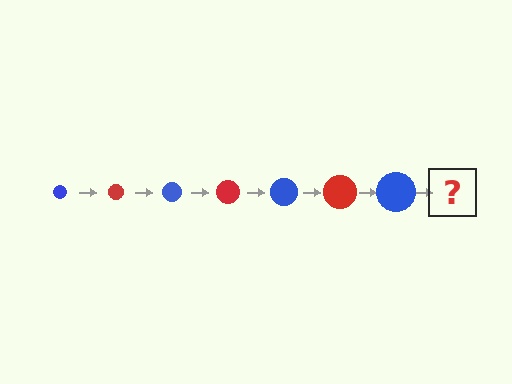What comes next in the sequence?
The next element should be a red circle, larger than the previous one.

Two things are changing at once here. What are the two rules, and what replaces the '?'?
The two rules are that the circle grows larger each step and the color cycles through blue and red. The '?' should be a red circle, larger than the previous one.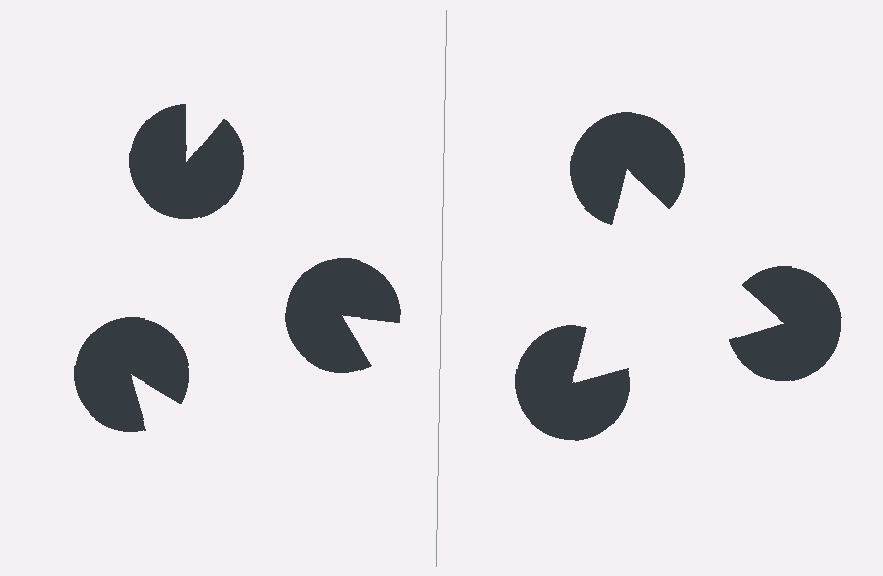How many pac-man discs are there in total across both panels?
6 — 3 on each side.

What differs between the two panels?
The pac-man discs are positioned identically on both sides; only the wedge orientations differ. On the right they align to a triangle; on the left they are misaligned.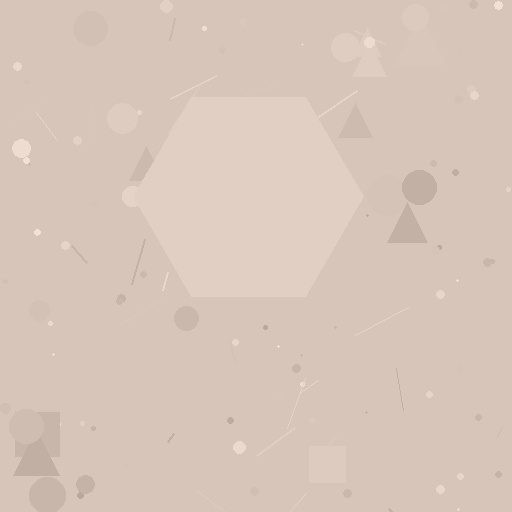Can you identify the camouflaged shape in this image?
The camouflaged shape is a hexagon.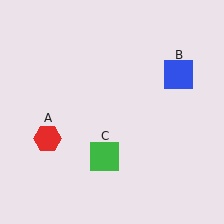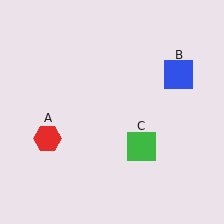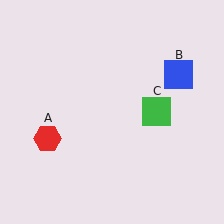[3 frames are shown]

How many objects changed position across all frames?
1 object changed position: green square (object C).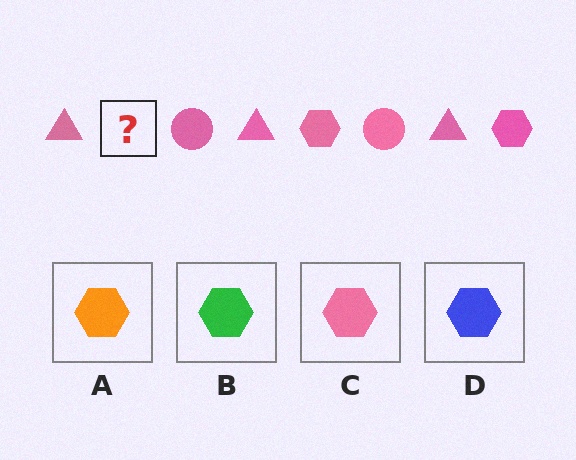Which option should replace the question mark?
Option C.